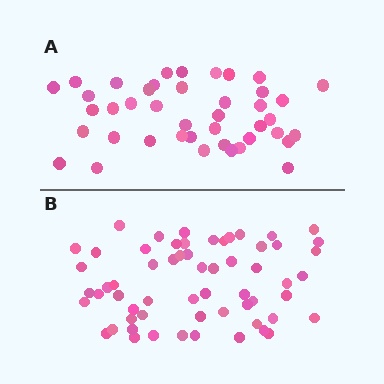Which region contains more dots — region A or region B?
Region B (the bottom region) has more dots.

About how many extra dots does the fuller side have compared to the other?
Region B has approximately 20 more dots than region A.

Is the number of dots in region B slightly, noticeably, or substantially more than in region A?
Region B has noticeably more, but not dramatically so. The ratio is roughly 1.4 to 1.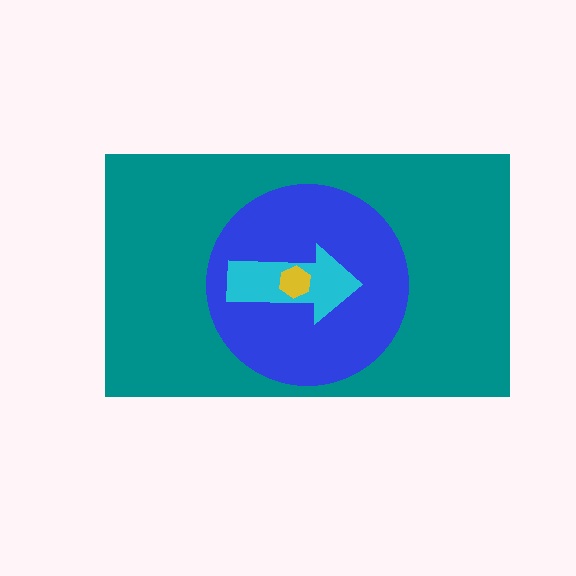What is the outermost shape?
The teal rectangle.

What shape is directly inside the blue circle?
The cyan arrow.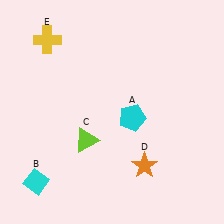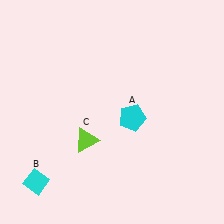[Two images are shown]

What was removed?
The yellow cross (E), the orange star (D) were removed in Image 2.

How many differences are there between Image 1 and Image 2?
There are 2 differences between the two images.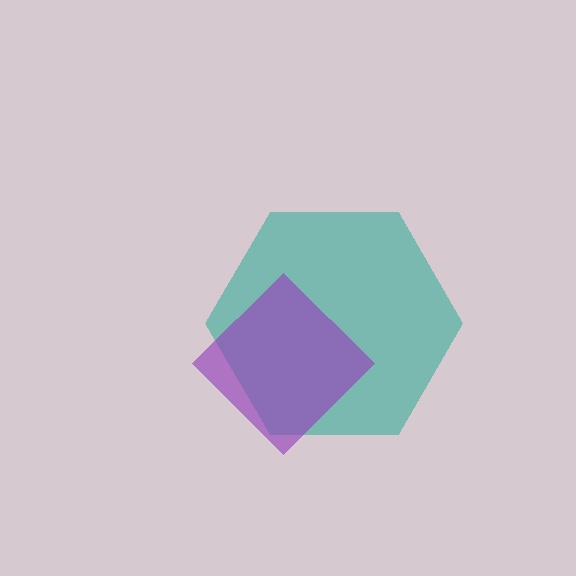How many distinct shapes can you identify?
There are 2 distinct shapes: a teal hexagon, a purple diamond.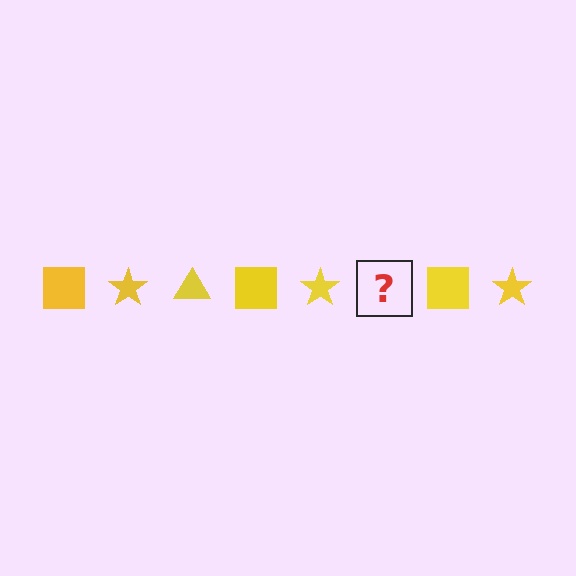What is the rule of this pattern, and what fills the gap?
The rule is that the pattern cycles through square, star, triangle shapes in yellow. The gap should be filled with a yellow triangle.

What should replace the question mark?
The question mark should be replaced with a yellow triangle.